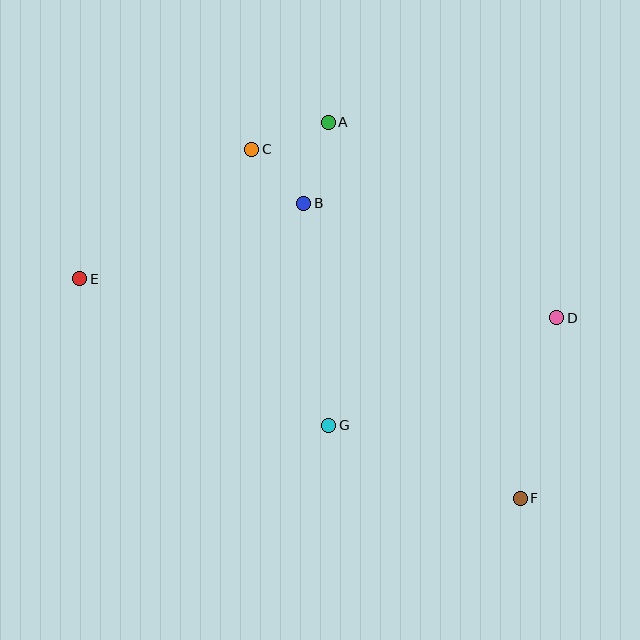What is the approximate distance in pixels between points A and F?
The distance between A and F is approximately 422 pixels.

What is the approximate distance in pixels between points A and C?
The distance between A and C is approximately 81 pixels.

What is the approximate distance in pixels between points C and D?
The distance between C and D is approximately 349 pixels.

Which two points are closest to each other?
Points B and C are closest to each other.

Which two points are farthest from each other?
Points E and F are farthest from each other.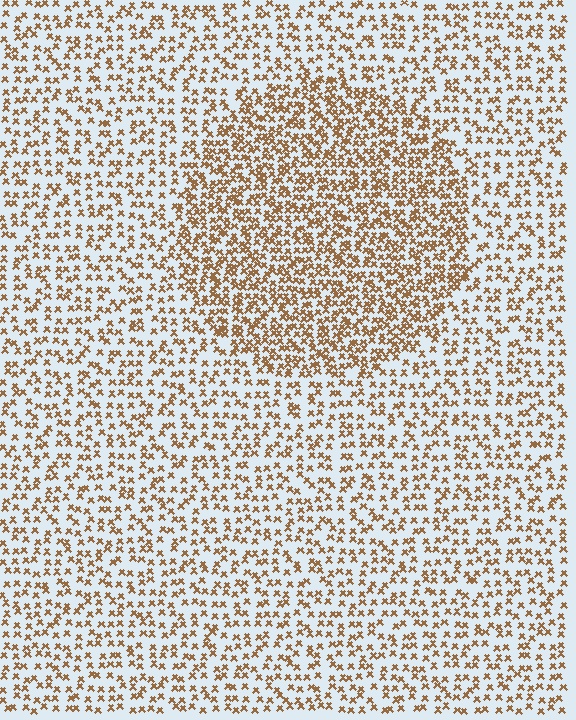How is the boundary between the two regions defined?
The boundary is defined by a change in element density (approximately 1.9x ratio). All elements are the same color, size, and shape.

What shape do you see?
I see a circle.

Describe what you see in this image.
The image contains small brown elements arranged at two different densities. A circle-shaped region is visible where the elements are more densely packed than the surrounding area.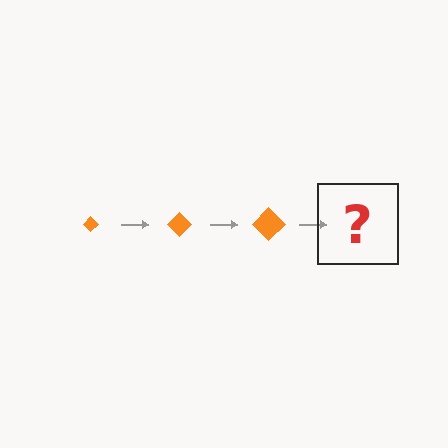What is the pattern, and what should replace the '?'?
The pattern is that the diamond gets progressively larger each step. The '?' should be an orange diamond, larger than the previous one.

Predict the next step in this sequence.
The next step is an orange diamond, larger than the previous one.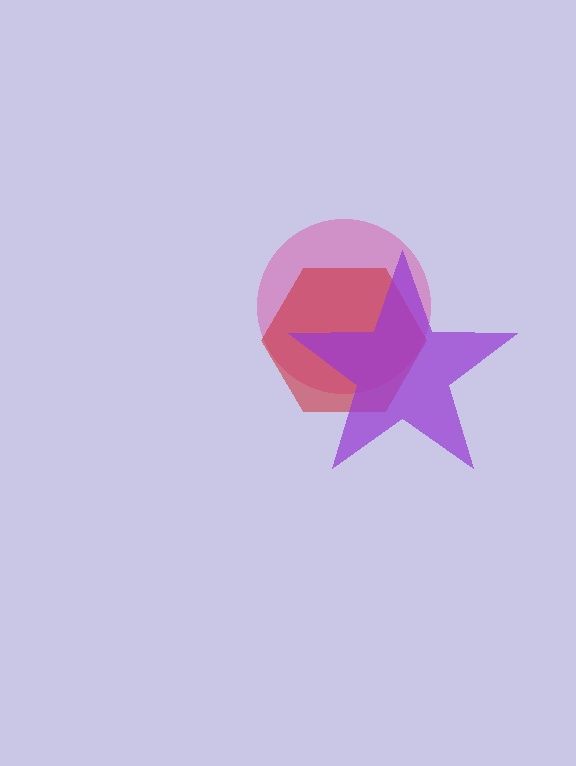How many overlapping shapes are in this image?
There are 3 overlapping shapes in the image.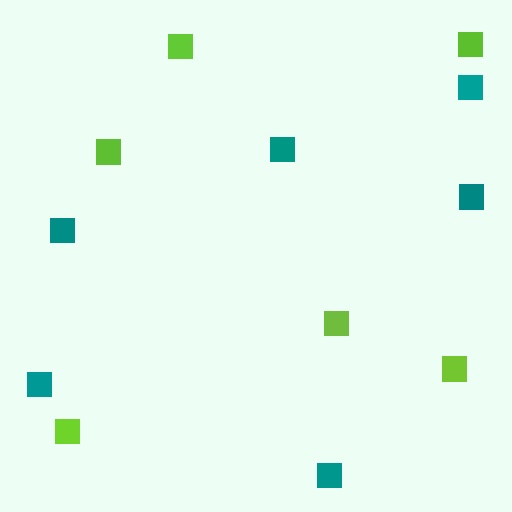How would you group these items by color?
There are 2 groups: one group of teal squares (6) and one group of lime squares (6).